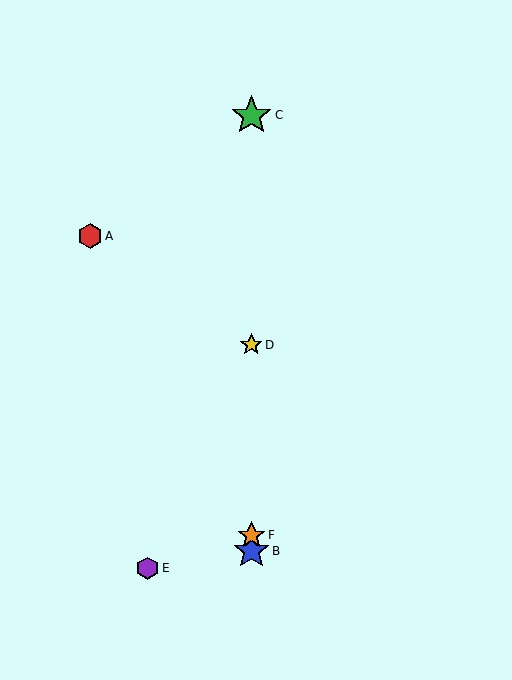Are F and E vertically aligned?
No, F is at x≈251 and E is at x≈147.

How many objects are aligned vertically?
4 objects (B, C, D, F) are aligned vertically.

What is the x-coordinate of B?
Object B is at x≈251.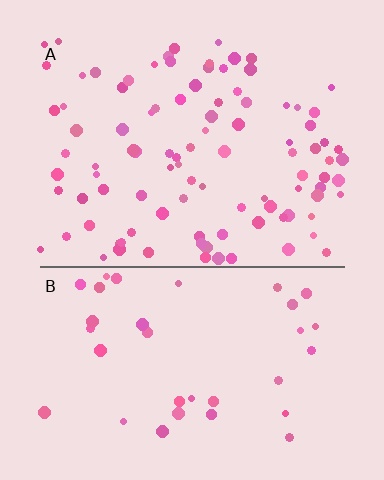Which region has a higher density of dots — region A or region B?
A (the top).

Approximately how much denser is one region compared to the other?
Approximately 2.7× — region A over region B.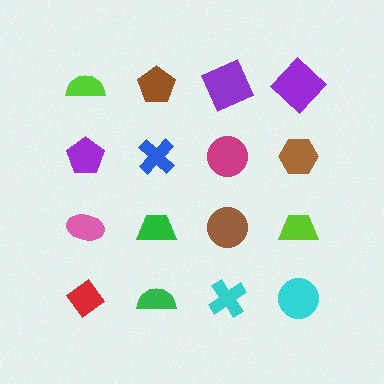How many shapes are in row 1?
4 shapes.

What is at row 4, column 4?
A cyan circle.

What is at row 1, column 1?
A lime semicircle.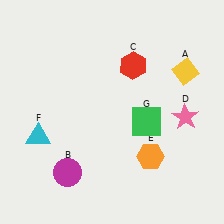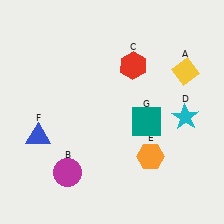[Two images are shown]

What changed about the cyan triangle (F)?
In Image 1, F is cyan. In Image 2, it changed to blue.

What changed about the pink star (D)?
In Image 1, D is pink. In Image 2, it changed to cyan.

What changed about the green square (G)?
In Image 1, G is green. In Image 2, it changed to teal.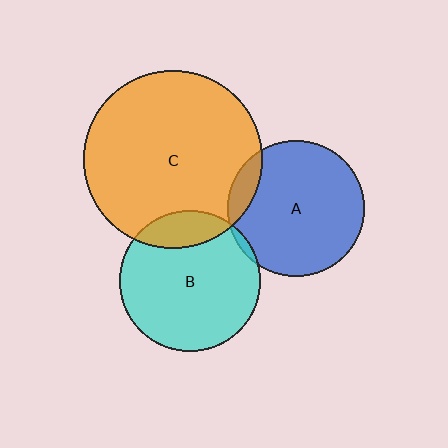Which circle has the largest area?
Circle C (orange).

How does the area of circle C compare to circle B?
Approximately 1.6 times.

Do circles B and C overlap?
Yes.